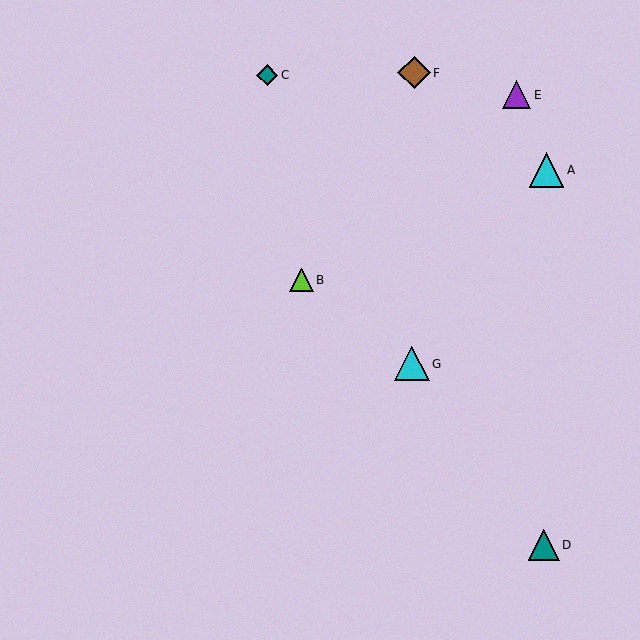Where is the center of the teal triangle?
The center of the teal triangle is at (544, 545).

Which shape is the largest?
The cyan triangle (labeled G) is the largest.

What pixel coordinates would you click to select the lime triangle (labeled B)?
Click at (302, 280) to select the lime triangle B.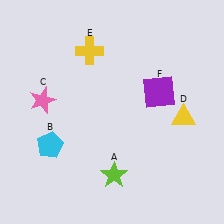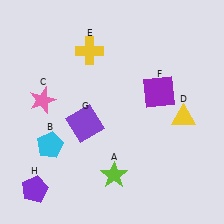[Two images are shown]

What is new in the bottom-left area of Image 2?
A purple square (G) was added in the bottom-left area of Image 2.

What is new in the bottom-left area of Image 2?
A purple pentagon (H) was added in the bottom-left area of Image 2.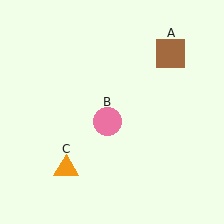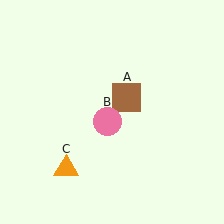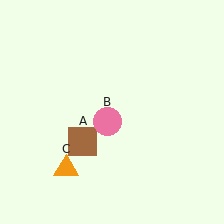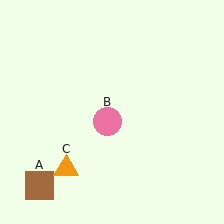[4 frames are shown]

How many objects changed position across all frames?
1 object changed position: brown square (object A).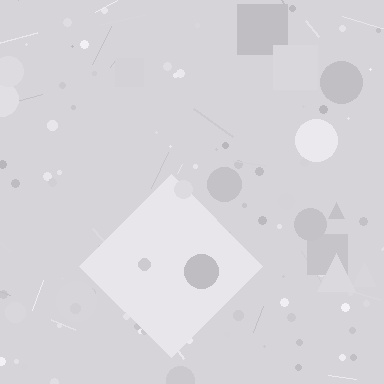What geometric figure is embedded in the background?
A diamond is embedded in the background.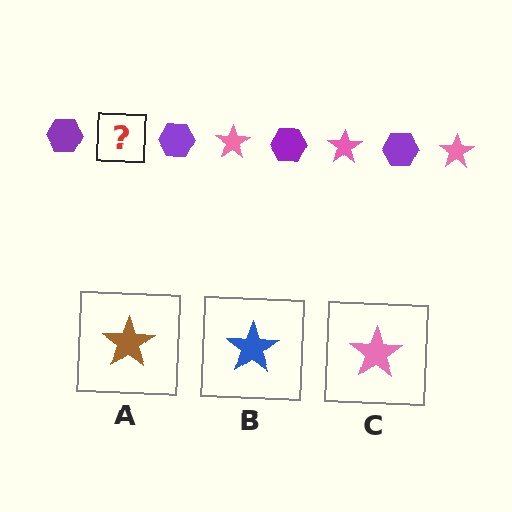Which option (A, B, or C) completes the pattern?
C.